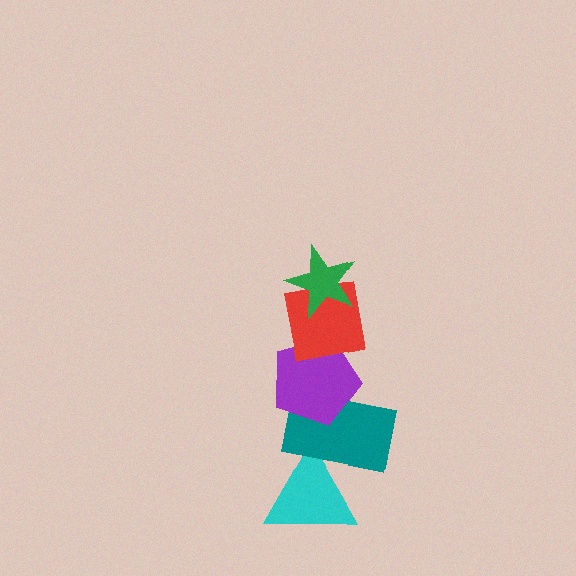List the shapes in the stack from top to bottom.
From top to bottom: the green star, the red square, the purple pentagon, the teal rectangle, the cyan triangle.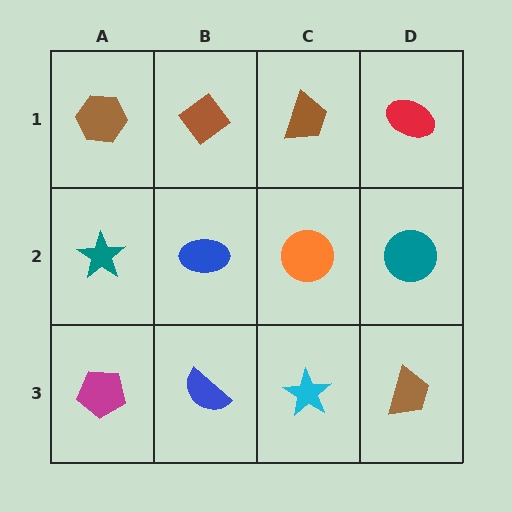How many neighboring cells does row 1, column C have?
3.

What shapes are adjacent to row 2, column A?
A brown hexagon (row 1, column A), a magenta pentagon (row 3, column A), a blue ellipse (row 2, column B).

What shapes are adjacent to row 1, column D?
A teal circle (row 2, column D), a brown trapezoid (row 1, column C).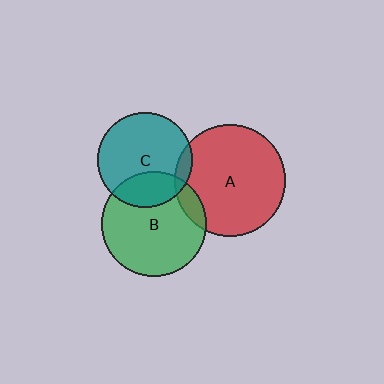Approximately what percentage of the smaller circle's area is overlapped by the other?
Approximately 10%.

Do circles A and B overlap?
Yes.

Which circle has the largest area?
Circle A (red).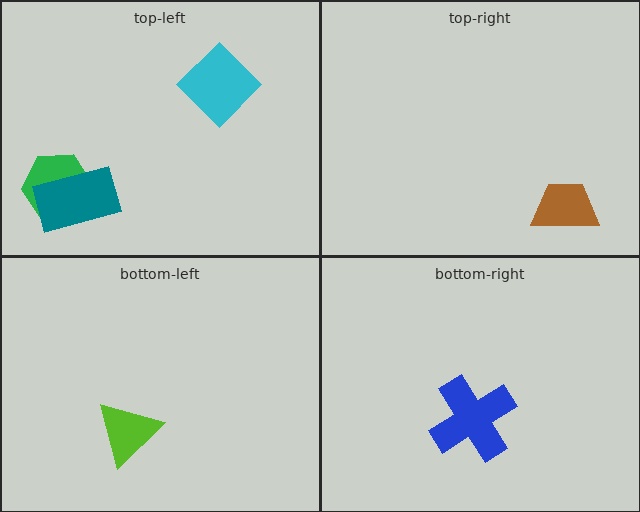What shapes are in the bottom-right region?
The blue cross.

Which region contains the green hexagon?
The top-left region.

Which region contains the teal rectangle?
The top-left region.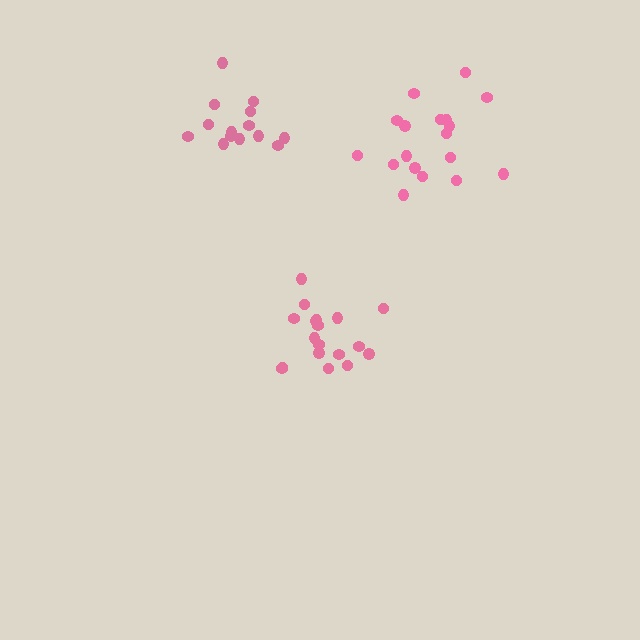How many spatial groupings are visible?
There are 3 spatial groupings.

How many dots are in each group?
Group 1: 18 dots, Group 2: 18 dots, Group 3: 14 dots (50 total).